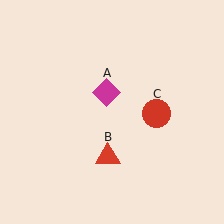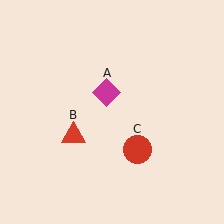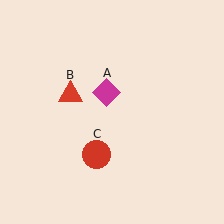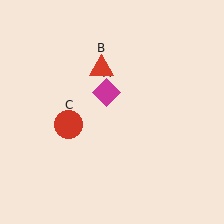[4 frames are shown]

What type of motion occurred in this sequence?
The red triangle (object B), red circle (object C) rotated clockwise around the center of the scene.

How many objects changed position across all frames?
2 objects changed position: red triangle (object B), red circle (object C).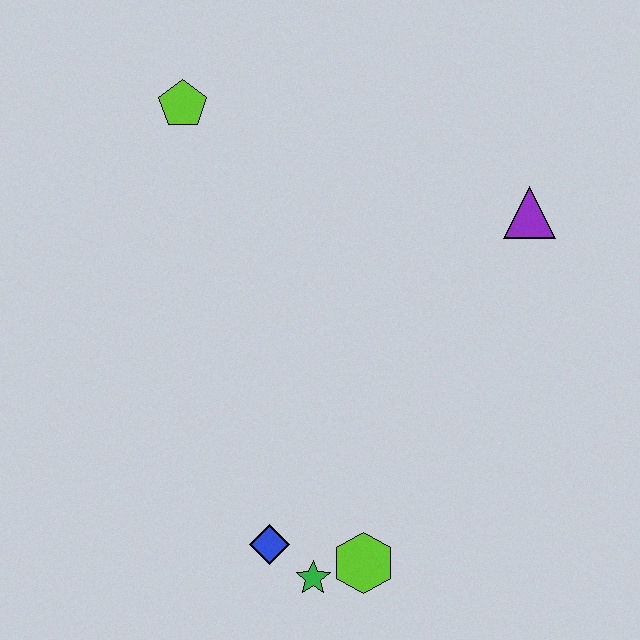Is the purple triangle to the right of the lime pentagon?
Yes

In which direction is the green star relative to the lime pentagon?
The green star is below the lime pentagon.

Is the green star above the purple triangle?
No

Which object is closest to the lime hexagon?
The green star is closest to the lime hexagon.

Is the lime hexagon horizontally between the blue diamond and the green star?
No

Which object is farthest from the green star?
The lime pentagon is farthest from the green star.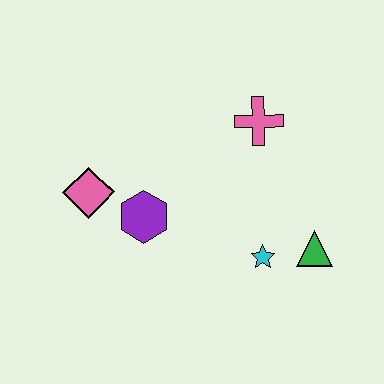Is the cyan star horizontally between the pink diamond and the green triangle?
Yes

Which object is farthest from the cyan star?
The pink diamond is farthest from the cyan star.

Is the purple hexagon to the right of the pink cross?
No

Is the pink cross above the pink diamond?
Yes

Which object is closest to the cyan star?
The green triangle is closest to the cyan star.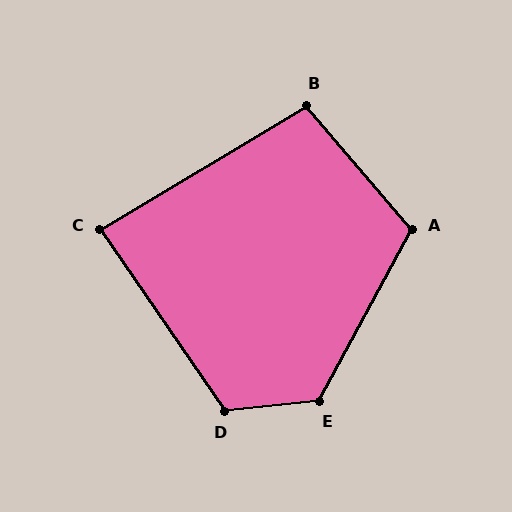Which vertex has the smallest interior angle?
C, at approximately 86 degrees.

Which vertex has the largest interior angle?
E, at approximately 124 degrees.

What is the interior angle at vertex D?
Approximately 119 degrees (obtuse).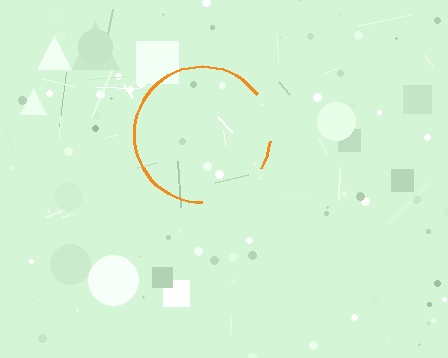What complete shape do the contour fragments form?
The contour fragments form a circle.